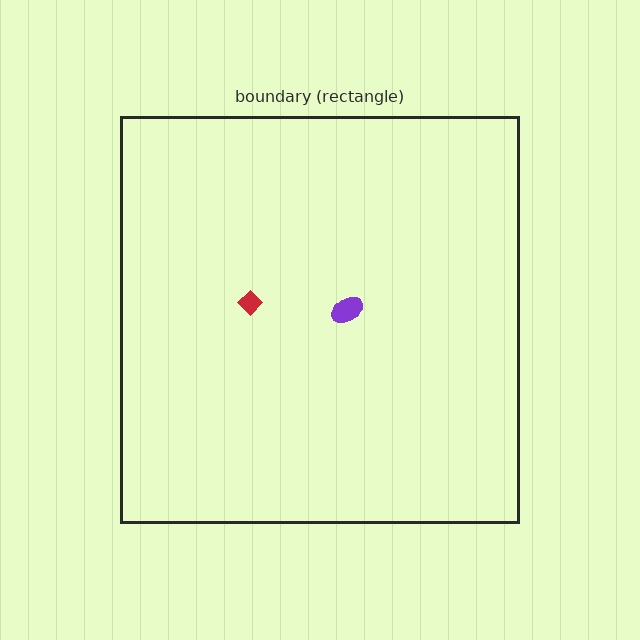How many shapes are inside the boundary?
2 inside, 0 outside.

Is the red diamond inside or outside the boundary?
Inside.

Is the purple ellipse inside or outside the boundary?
Inside.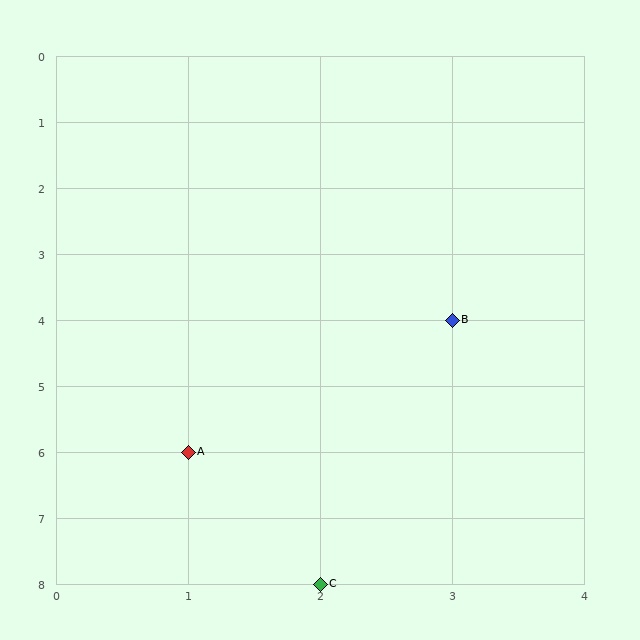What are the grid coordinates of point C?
Point C is at grid coordinates (2, 8).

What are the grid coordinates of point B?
Point B is at grid coordinates (3, 4).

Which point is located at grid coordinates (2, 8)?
Point C is at (2, 8).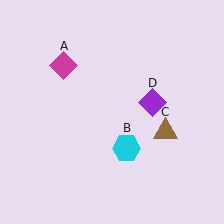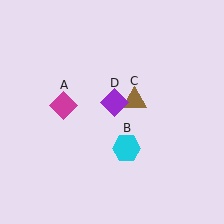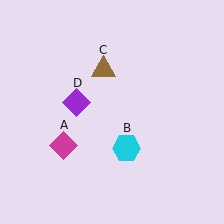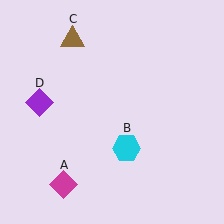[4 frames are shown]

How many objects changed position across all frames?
3 objects changed position: magenta diamond (object A), brown triangle (object C), purple diamond (object D).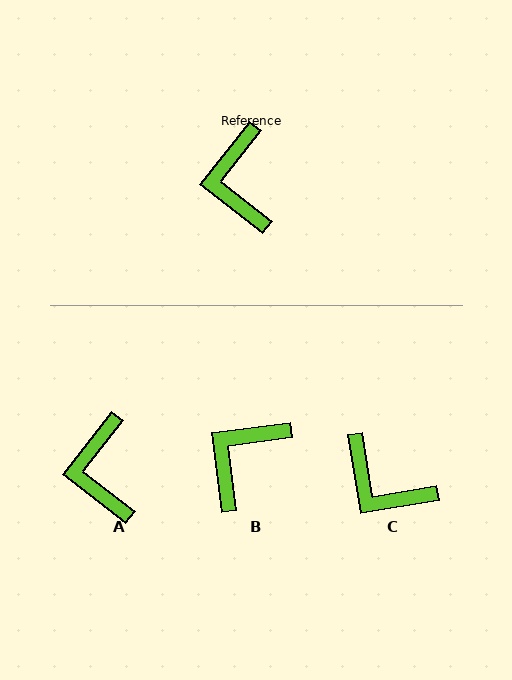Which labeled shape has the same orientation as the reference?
A.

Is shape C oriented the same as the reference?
No, it is off by about 47 degrees.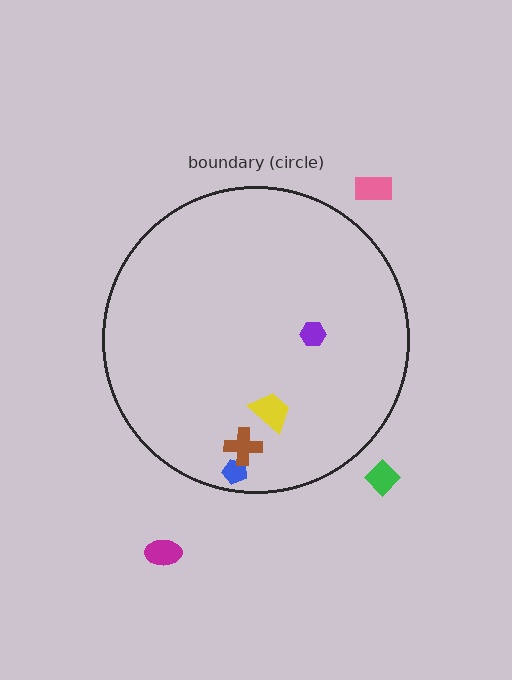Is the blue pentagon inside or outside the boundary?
Inside.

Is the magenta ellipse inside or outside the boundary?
Outside.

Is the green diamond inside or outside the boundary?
Outside.